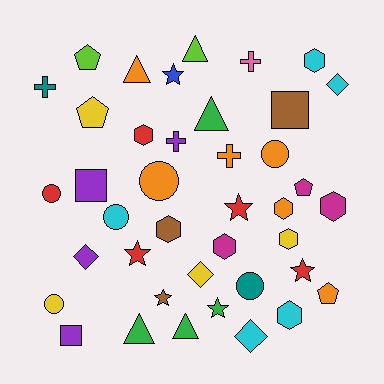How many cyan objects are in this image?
There are 5 cyan objects.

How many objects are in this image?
There are 40 objects.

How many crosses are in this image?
There are 4 crosses.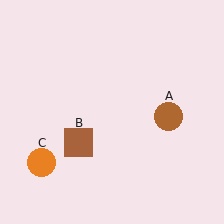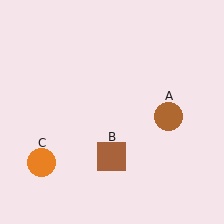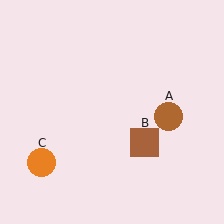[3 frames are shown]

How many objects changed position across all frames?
1 object changed position: brown square (object B).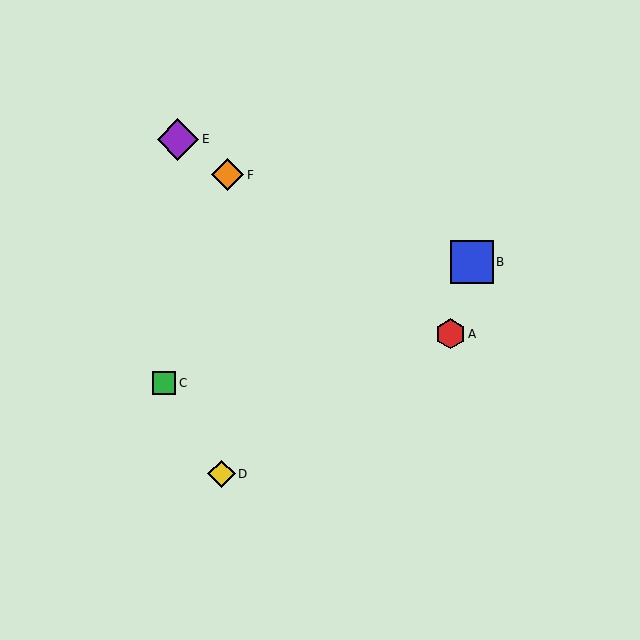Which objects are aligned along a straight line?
Objects A, E, F are aligned along a straight line.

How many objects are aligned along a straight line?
3 objects (A, E, F) are aligned along a straight line.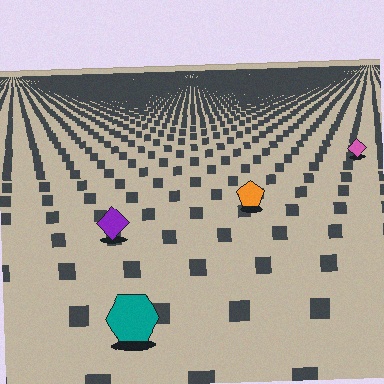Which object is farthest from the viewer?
The pink diamond is farthest from the viewer. It appears smaller and the ground texture around it is denser.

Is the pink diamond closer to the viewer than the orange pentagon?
No. The orange pentagon is closer — you can tell from the texture gradient: the ground texture is coarser near it.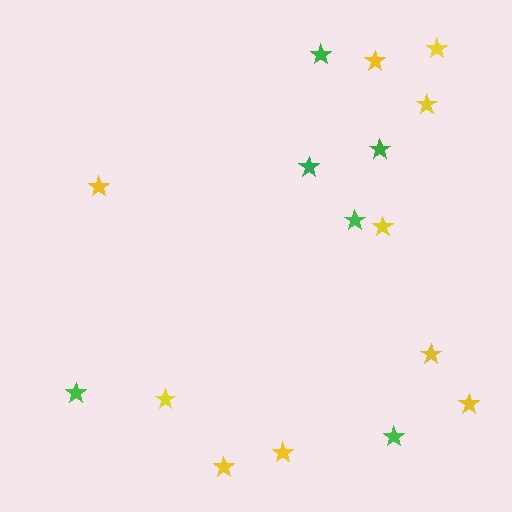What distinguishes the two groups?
There are 2 groups: one group of yellow stars (10) and one group of green stars (6).